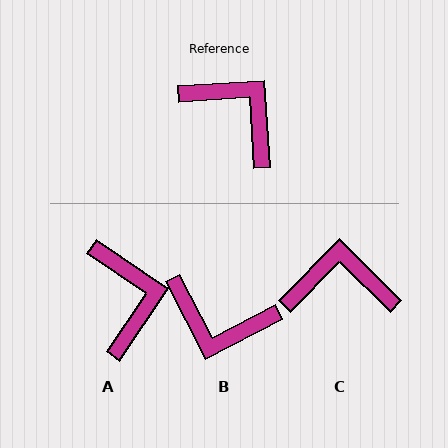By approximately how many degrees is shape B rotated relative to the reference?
Approximately 156 degrees clockwise.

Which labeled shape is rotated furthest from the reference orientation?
B, about 156 degrees away.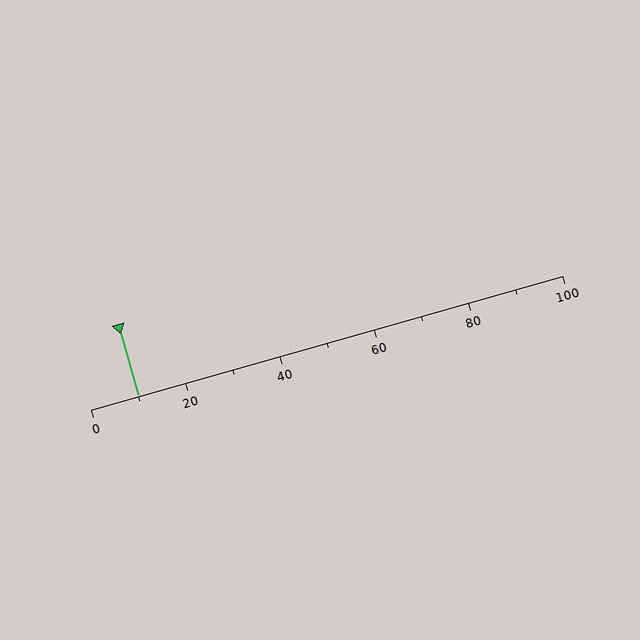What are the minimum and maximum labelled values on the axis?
The axis runs from 0 to 100.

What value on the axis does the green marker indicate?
The marker indicates approximately 10.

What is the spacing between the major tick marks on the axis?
The major ticks are spaced 20 apart.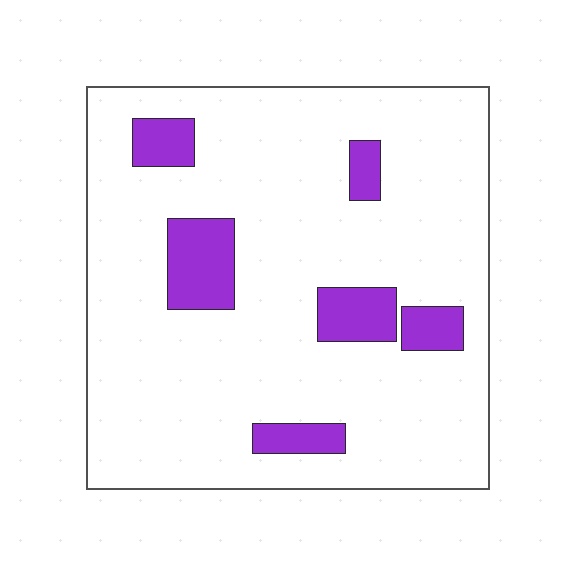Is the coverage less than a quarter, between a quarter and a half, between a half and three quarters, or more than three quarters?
Less than a quarter.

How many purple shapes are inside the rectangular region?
6.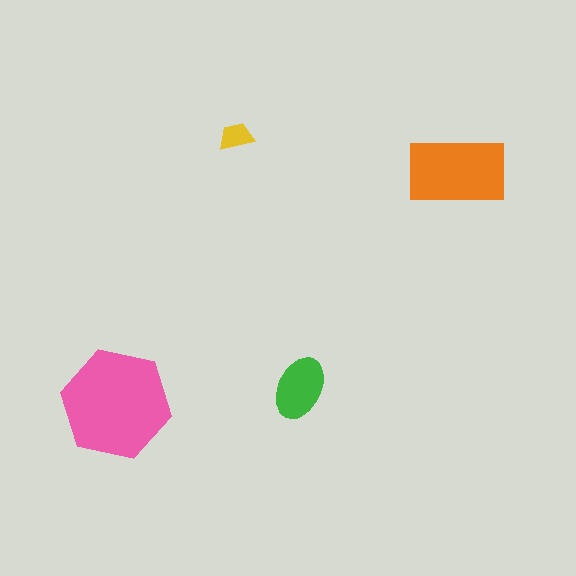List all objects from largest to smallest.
The pink hexagon, the orange rectangle, the green ellipse, the yellow trapezoid.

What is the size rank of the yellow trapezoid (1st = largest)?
4th.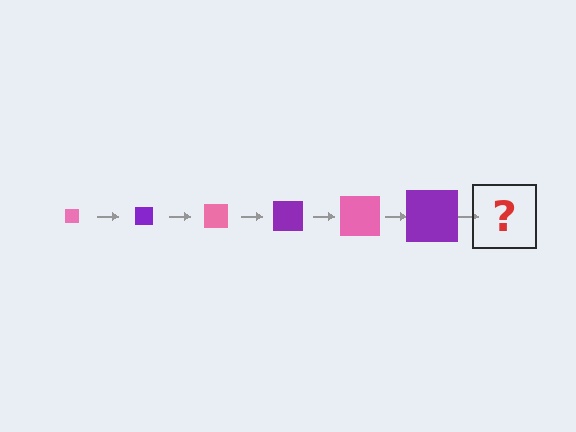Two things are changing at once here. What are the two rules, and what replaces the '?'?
The two rules are that the square grows larger each step and the color cycles through pink and purple. The '?' should be a pink square, larger than the previous one.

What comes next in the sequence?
The next element should be a pink square, larger than the previous one.